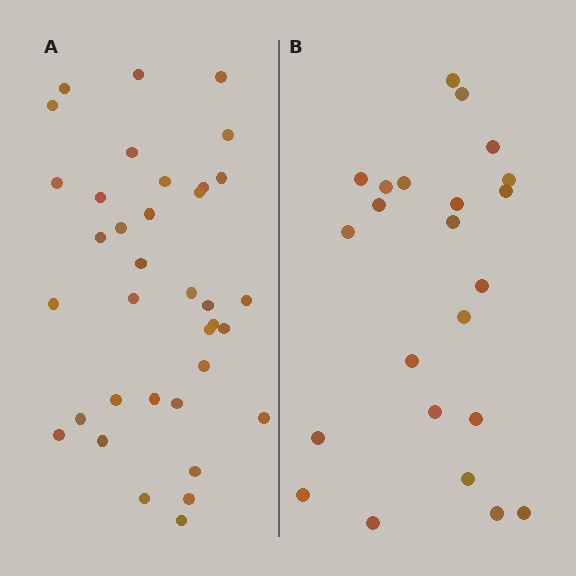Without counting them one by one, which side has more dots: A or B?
Region A (the left region) has more dots.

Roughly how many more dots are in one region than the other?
Region A has approximately 15 more dots than region B.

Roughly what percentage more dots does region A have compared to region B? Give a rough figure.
About 55% more.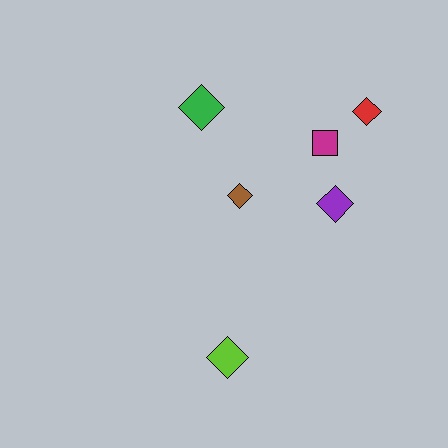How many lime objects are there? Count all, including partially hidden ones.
There is 1 lime object.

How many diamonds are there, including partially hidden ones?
There are 5 diamonds.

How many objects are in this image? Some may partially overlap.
There are 6 objects.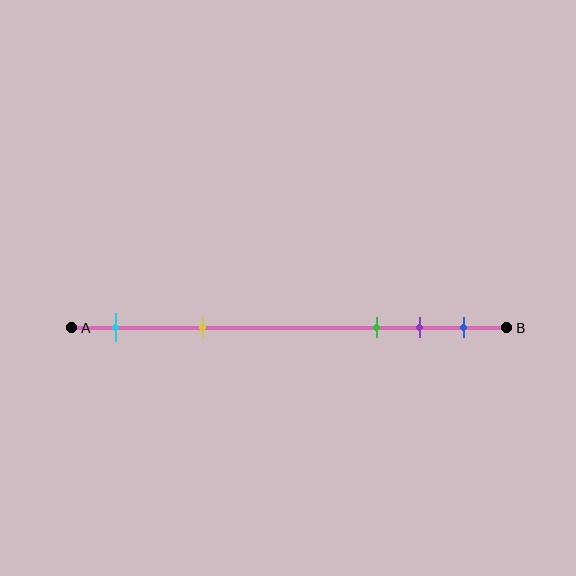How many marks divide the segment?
There are 5 marks dividing the segment.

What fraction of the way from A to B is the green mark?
The green mark is approximately 70% (0.7) of the way from A to B.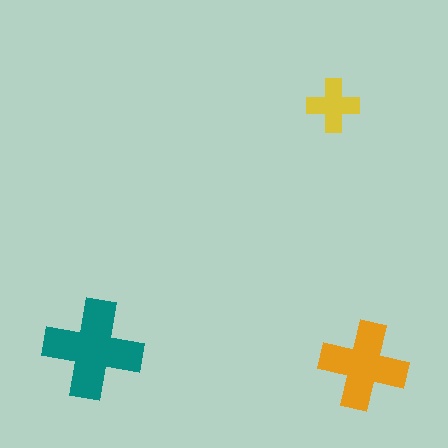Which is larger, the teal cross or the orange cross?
The teal one.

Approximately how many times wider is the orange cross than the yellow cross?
About 1.5 times wider.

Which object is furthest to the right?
The orange cross is rightmost.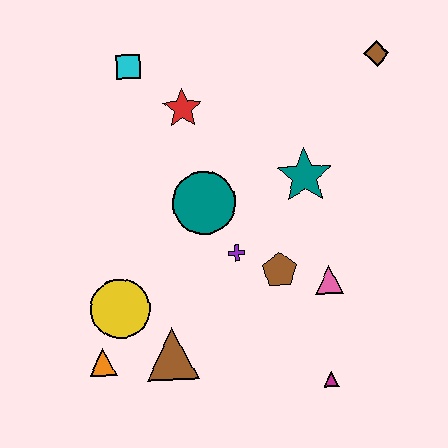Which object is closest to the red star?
The cyan square is closest to the red star.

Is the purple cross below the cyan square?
Yes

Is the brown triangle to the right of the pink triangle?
No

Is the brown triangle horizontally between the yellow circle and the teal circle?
Yes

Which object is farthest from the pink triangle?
The cyan square is farthest from the pink triangle.